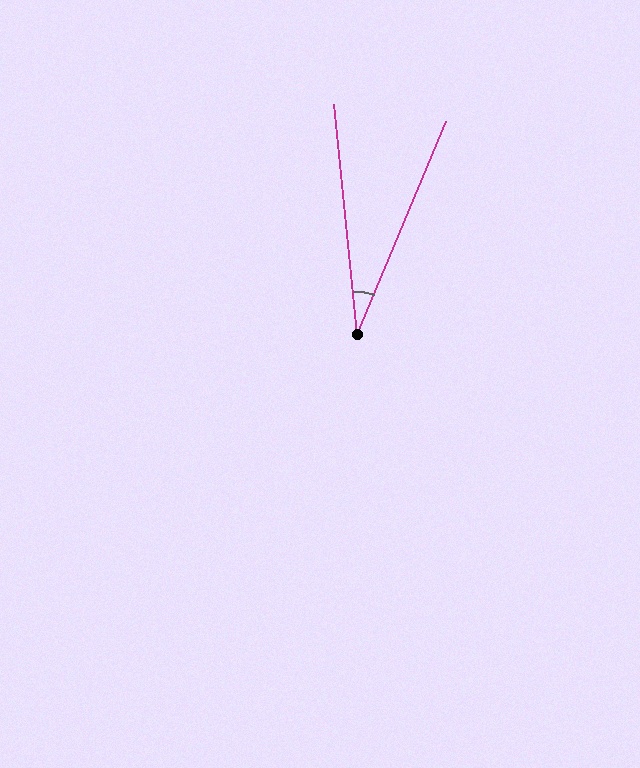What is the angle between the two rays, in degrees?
Approximately 28 degrees.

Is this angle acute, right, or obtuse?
It is acute.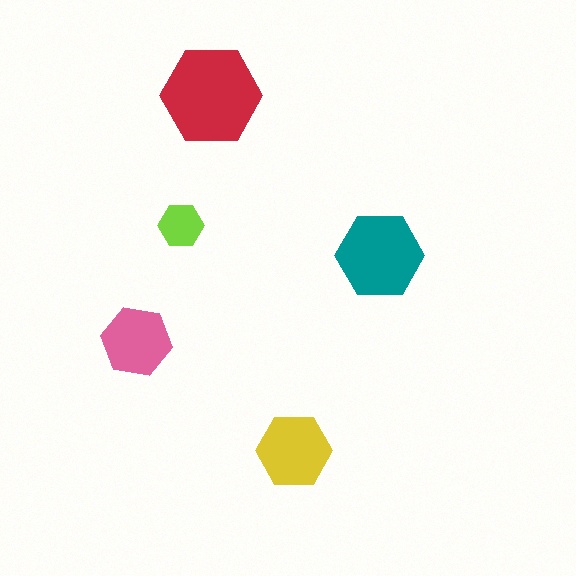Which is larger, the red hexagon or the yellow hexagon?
The red one.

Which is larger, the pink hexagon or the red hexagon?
The red one.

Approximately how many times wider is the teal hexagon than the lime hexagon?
About 2 times wider.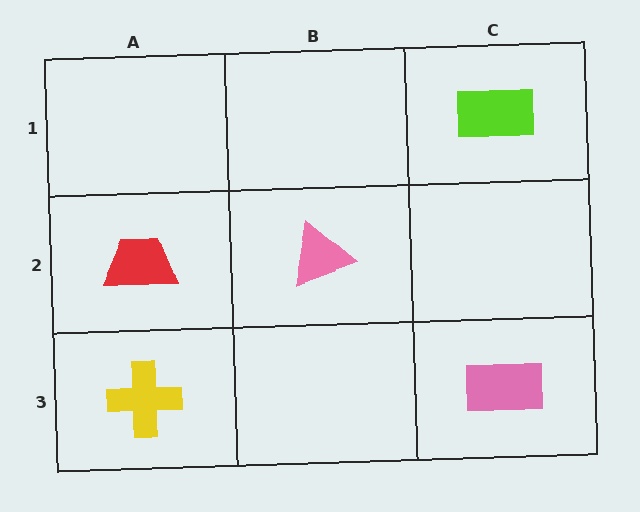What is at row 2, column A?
A red trapezoid.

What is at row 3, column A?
A yellow cross.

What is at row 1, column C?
A lime rectangle.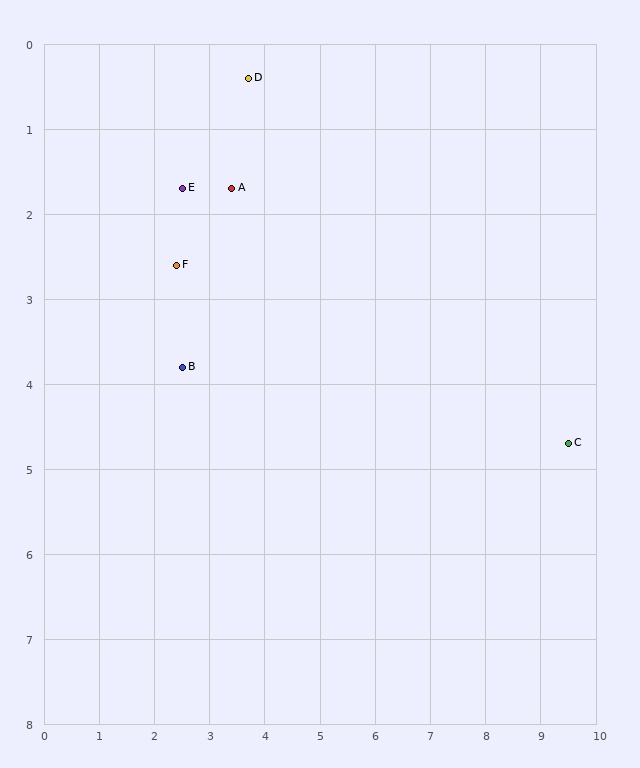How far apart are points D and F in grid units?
Points D and F are about 2.6 grid units apart.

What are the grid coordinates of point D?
Point D is at approximately (3.7, 0.4).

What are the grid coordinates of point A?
Point A is at approximately (3.4, 1.7).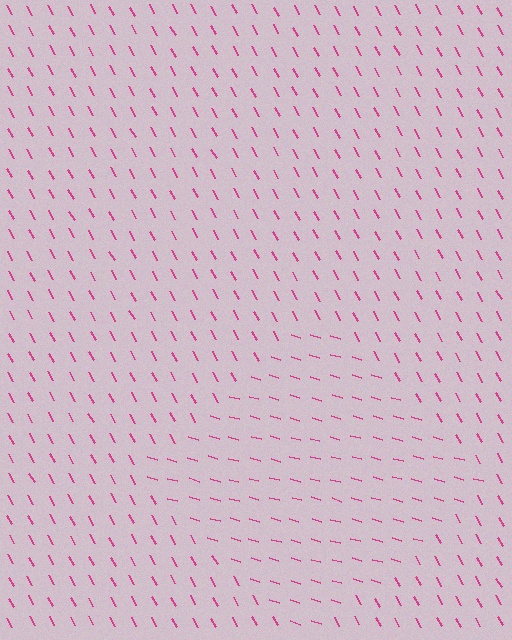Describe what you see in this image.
The image is filled with small magenta line segments. A diamond region in the image has lines oriented differently from the surrounding lines, creating a visible texture boundary.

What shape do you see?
I see a diamond.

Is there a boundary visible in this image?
Yes, there is a texture boundary formed by a change in line orientation.